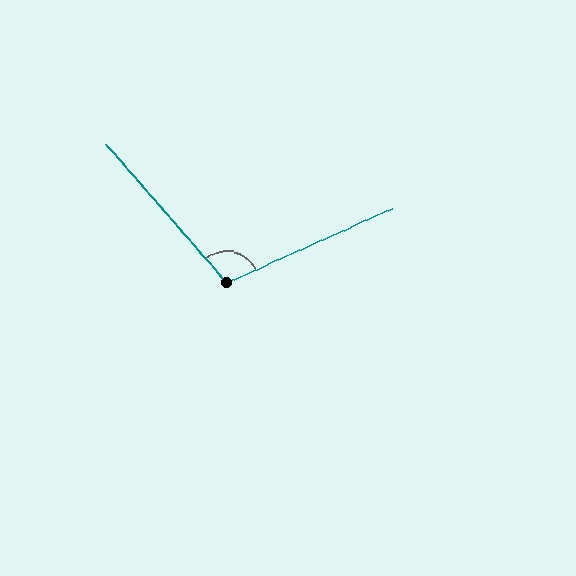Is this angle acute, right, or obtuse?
It is obtuse.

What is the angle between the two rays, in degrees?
Approximately 107 degrees.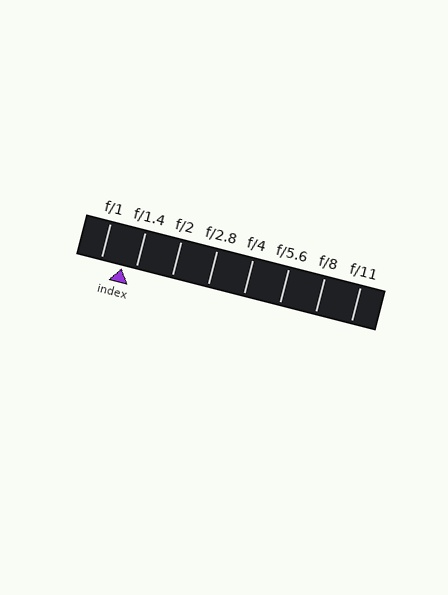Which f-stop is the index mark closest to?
The index mark is closest to f/1.4.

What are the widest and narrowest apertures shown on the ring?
The widest aperture shown is f/1 and the narrowest is f/11.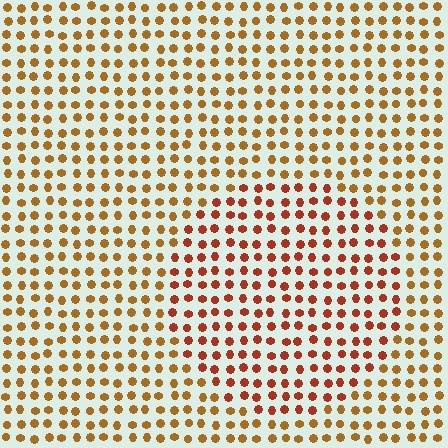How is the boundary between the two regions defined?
The boundary is defined purely by a slight shift in hue (about 27 degrees). Spacing, size, and orientation are identical on both sides.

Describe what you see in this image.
The image is filled with small brown elements in a uniform arrangement. A circle-shaped region is visible where the elements are tinted to a slightly different hue, forming a subtle color boundary.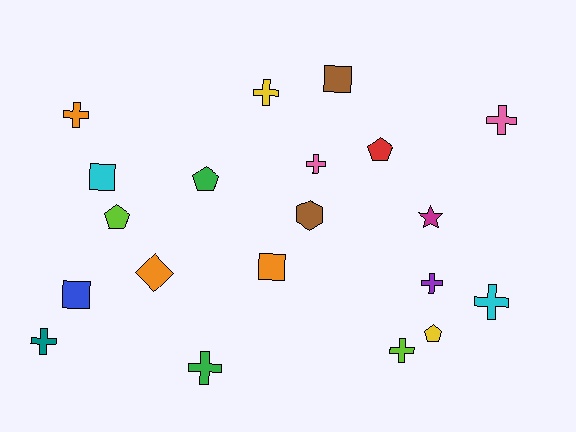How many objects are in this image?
There are 20 objects.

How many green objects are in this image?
There are 2 green objects.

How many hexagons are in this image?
There is 1 hexagon.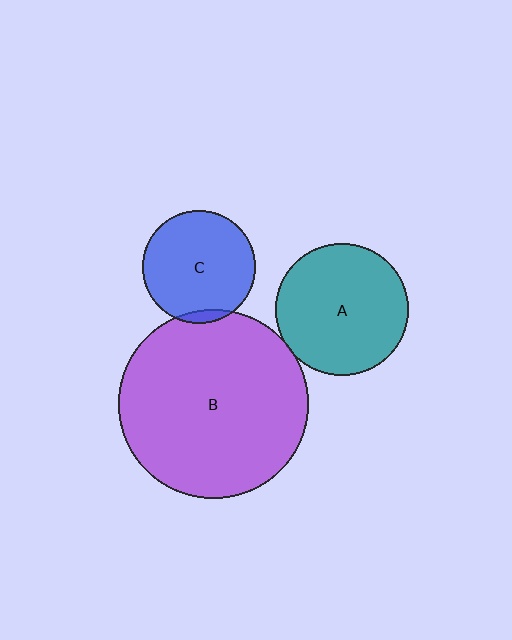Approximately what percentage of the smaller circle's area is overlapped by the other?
Approximately 5%.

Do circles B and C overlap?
Yes.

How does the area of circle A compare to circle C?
Approximately 1.4 times.